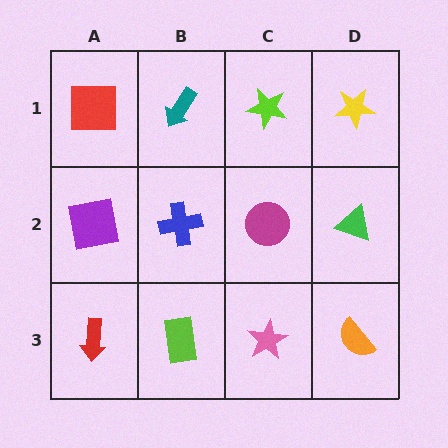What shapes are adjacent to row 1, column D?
A green triangle (row 2, column D), a lime star (row 1, column C).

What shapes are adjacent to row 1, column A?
A purple square (row 2, column A), a teal arrow (row 1, column B).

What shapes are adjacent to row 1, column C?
A magenta circle (row 2, column C), a teal arrow (row 1, column B), a yellow star (row 1, column D).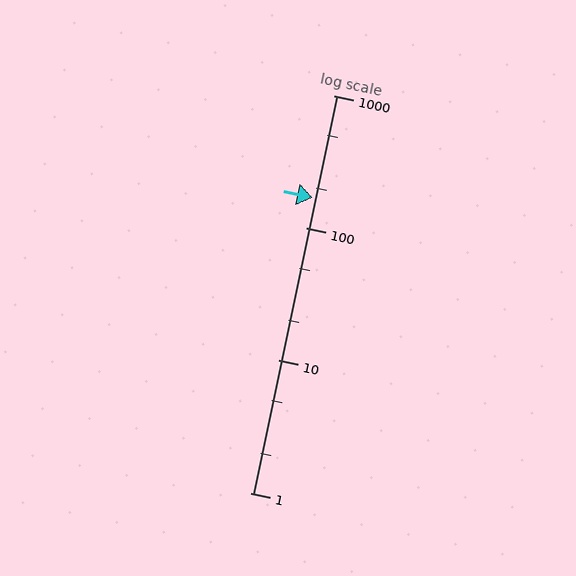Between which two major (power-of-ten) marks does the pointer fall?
The pointer is between 100 and 1000.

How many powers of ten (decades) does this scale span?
The scale spans 3 decades, from 1 to 1000.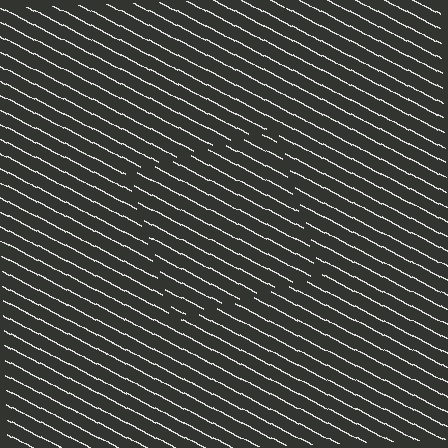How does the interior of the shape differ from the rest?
The interior of the shape contains the same grating, shifted by half a period — the contour is defined by the phase discontinuity where line-ends from the inner and outer gratings abut.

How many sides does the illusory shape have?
4 sides — the line-ends trace a square.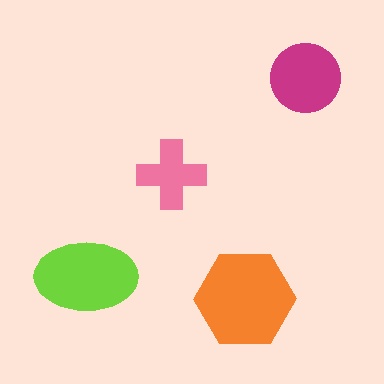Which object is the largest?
The orange hexagon.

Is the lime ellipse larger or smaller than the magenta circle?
Larger.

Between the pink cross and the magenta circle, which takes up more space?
The magenta circle.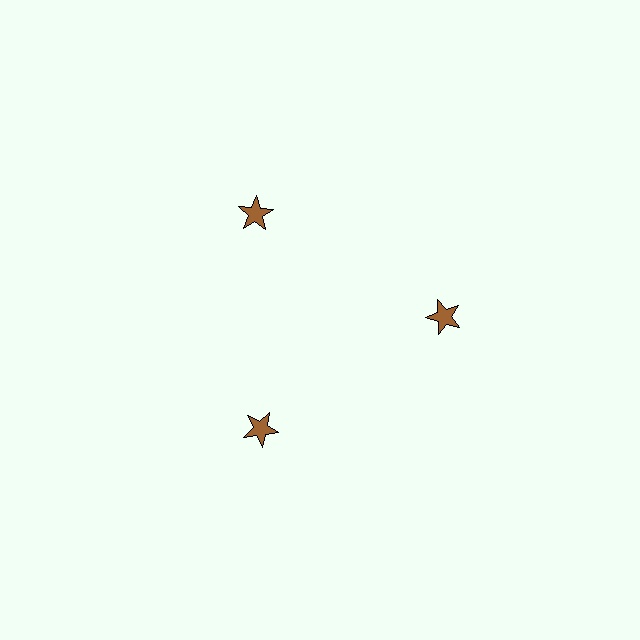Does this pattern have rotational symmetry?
Yes, this pattern has 3-fold rotational symmetry. It looks the same after rotating 120 degrees around the center.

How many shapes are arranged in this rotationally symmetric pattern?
There are 3 shapes, arranged in 3 groups of 1.